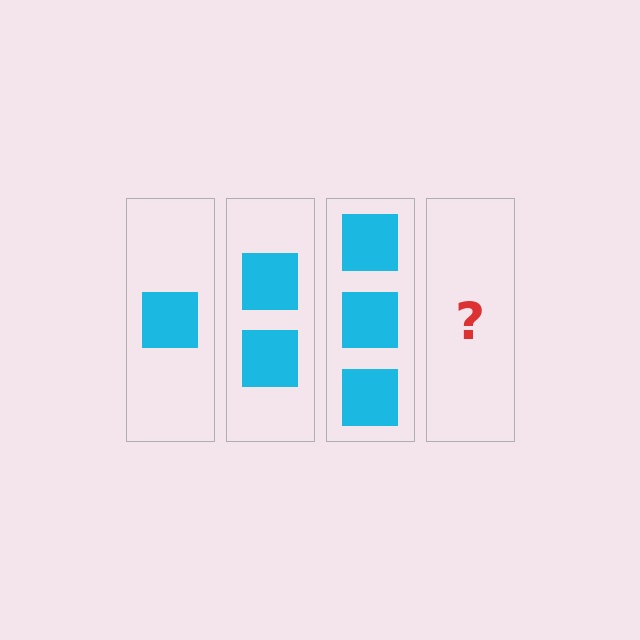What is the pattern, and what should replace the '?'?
The pattern is that each step adds one more square. The '?' should be 4 squares.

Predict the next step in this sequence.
The next step is 4 squares.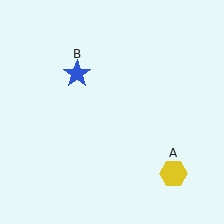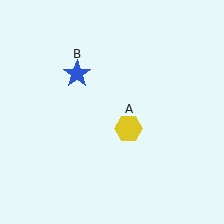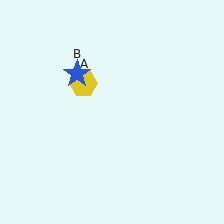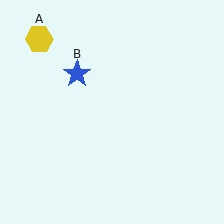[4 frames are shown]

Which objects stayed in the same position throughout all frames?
Blue star (object B) remained stationary.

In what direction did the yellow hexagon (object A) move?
The yellow hexagon (object A) moved up and to the left.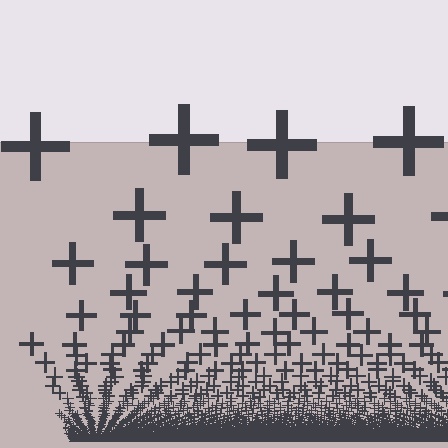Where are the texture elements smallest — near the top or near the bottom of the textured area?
Near the bottom.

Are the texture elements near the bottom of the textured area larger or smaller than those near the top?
Smaller. The gradient is inverted — elements near the bottom are smaller and denser.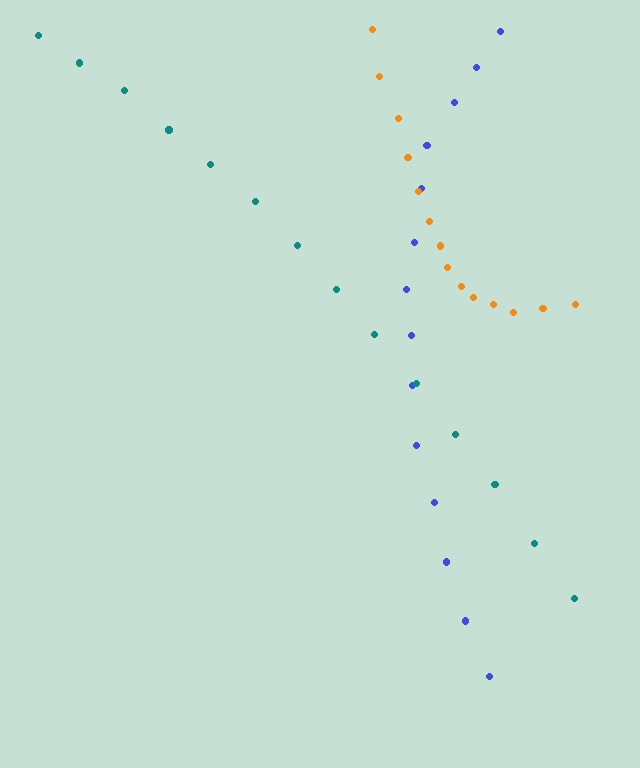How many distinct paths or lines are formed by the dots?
There are 3 distinct paths.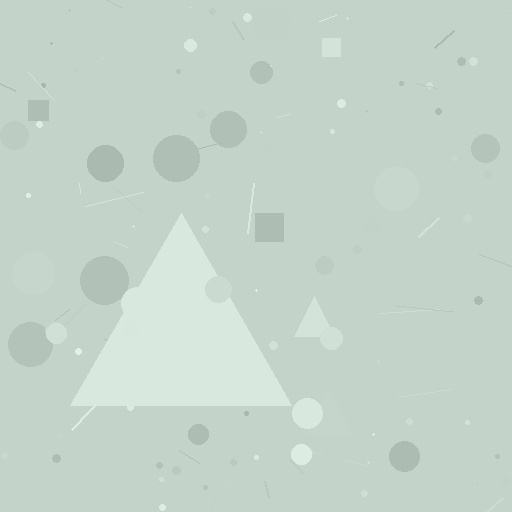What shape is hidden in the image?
A triangle is hidden in the image.